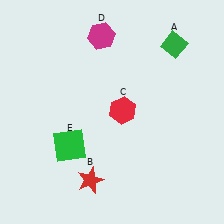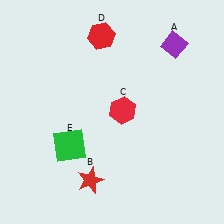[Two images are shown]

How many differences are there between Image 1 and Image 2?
There are 2 differences between the two images.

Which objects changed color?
A changed from green to purple. D changed from magenta to red.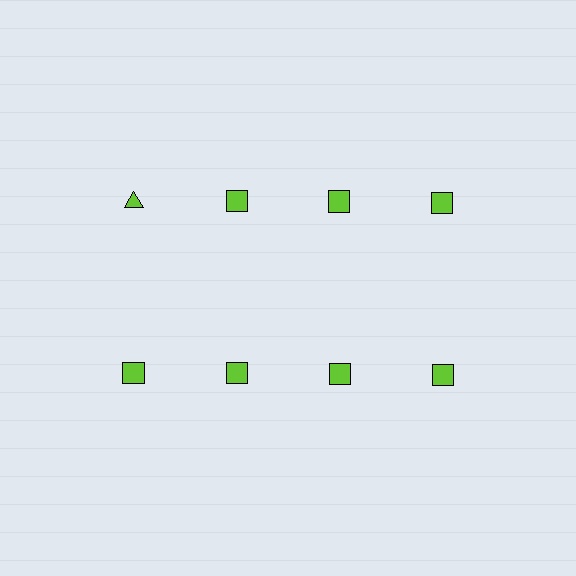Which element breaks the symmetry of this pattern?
The lime triangle in the top row, leftmost column breaks the symmetry. All other shapes are lime squares.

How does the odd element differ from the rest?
It has a different shape: triangle instead of square.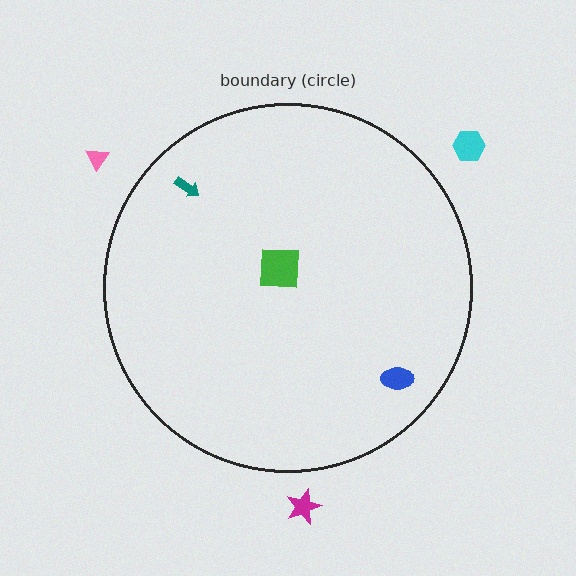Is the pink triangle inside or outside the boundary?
Outside.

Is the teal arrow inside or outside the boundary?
Inside.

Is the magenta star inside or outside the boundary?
Outside.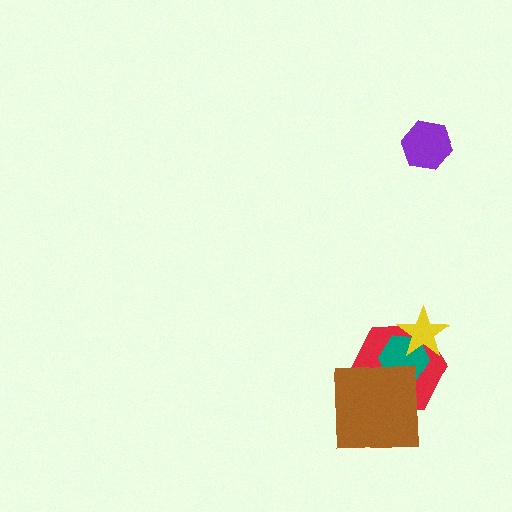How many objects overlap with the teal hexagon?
3 objects overlap with the teal hexagon.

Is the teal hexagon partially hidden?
Yes, it is partially covered by another shape.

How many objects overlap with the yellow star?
2 objects overlap with the yellow star.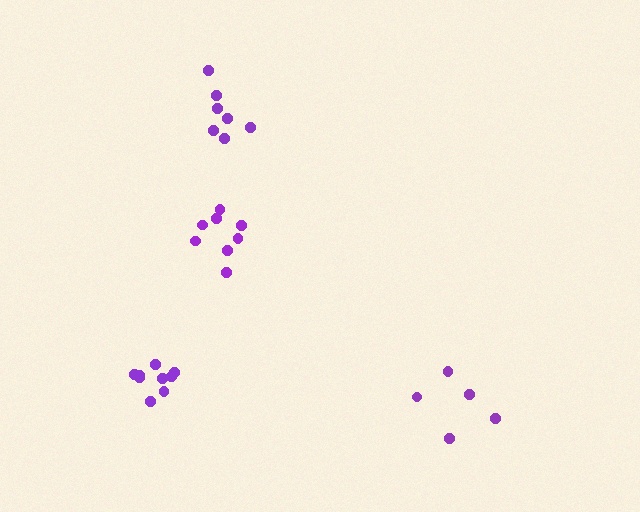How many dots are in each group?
Group 1: 8 dots, Group 2: 7 dots, Group 3: 9 dots, Group 4: 5 dots (29 total).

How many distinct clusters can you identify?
There are 4 distinct clusters.